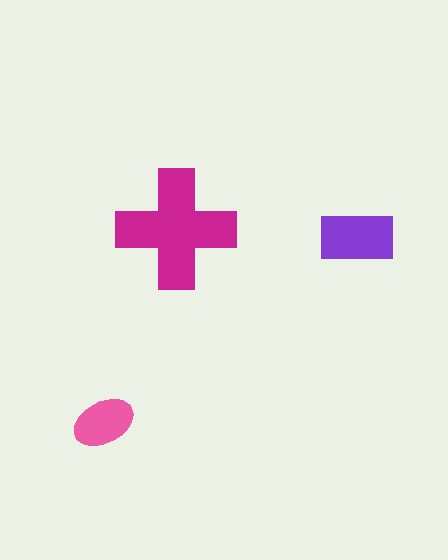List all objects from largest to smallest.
The magenta cross, the purple rectangle, the pink ellipse.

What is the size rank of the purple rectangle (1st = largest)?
2nd.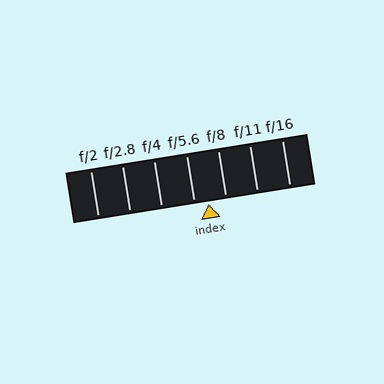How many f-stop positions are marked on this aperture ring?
There are 7 f-stop positions marked.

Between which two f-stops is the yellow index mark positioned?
The index mark is between f/5.6 and f/8.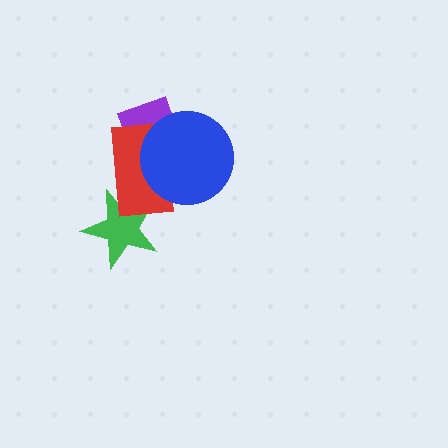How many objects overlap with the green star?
1 object overlaps with the green star.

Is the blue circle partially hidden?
No, no other shape covers it.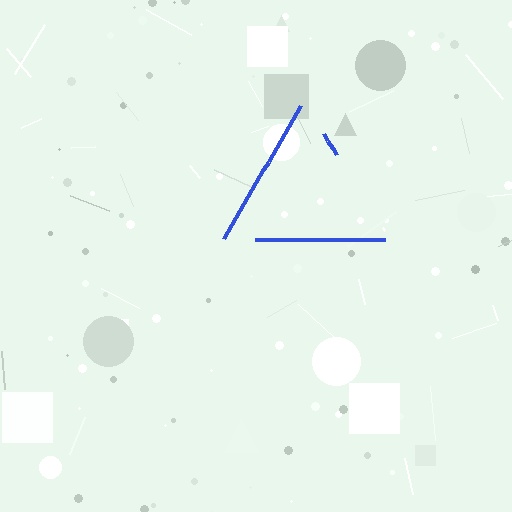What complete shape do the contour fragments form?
The contour fragments form a triangle.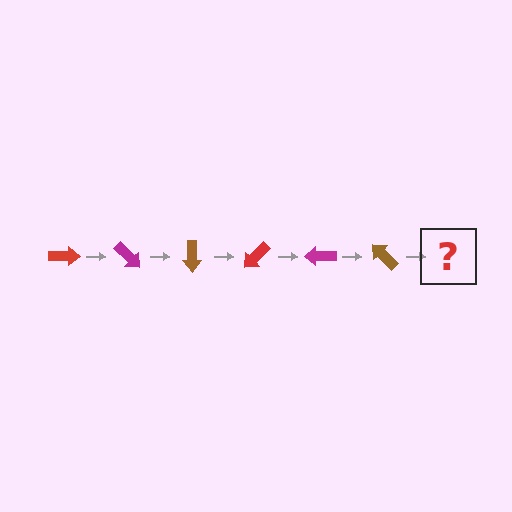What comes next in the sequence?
The next element should be a red arrow, rotated 270 degrees from the start.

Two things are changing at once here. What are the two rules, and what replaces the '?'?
The two rules are that it rotates 45 degrees each step and the color cycles through red, magenta, and brown. The '?' should be a red arrow, rotated 270 degrees from the start.